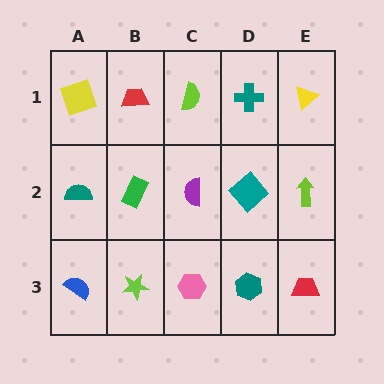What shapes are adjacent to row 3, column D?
A teal diamond (row 2, column D), a pink hexagon (row 3, column C), a red trapezoid (row 3, column E).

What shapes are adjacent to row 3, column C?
A purple semicircle (row 2, column C), a lime star (row 3, column B), a teal hexagon (row 3, column D).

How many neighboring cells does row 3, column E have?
2.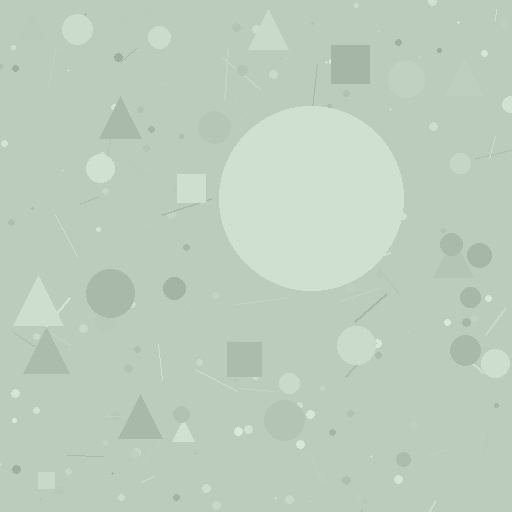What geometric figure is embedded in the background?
A circle is embedded in the background.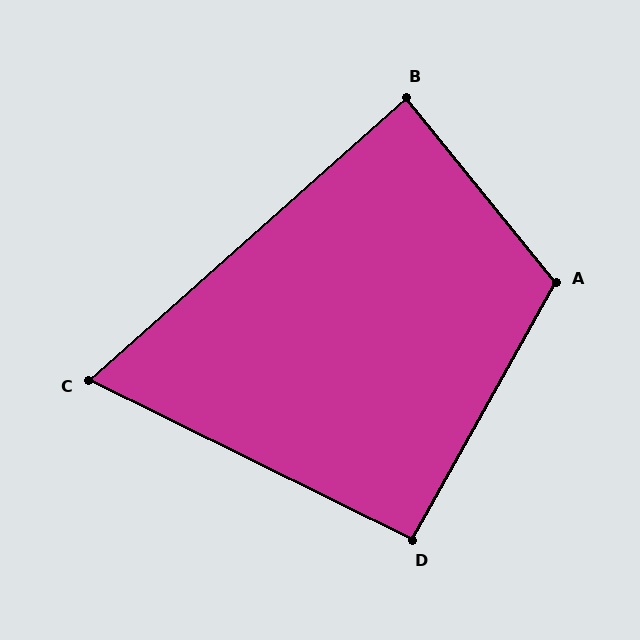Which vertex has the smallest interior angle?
C, at approximately 68 degrees.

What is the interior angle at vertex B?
Approximately 87 degrees (approximately right).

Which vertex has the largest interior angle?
A, at approximately 112 degrees.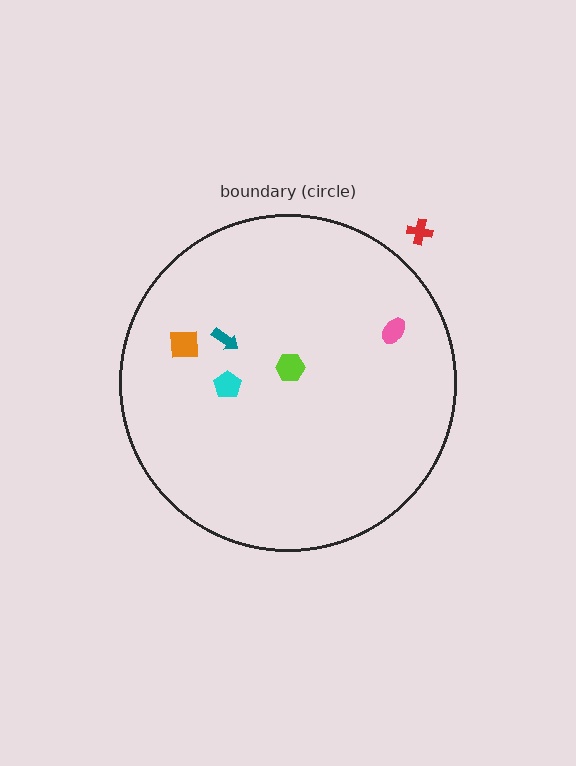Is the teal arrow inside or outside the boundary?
Inside.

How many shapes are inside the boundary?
5 inside, 1 outside.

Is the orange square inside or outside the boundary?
Inside.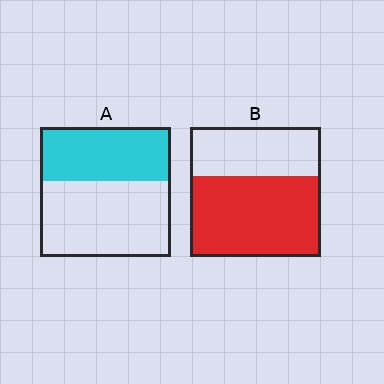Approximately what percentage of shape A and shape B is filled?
A is approximately 40% and B is approximately 60%.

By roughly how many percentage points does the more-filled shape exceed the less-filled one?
By roughly 20 percentage points (B over A).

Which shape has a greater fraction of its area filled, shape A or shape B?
Shape B.